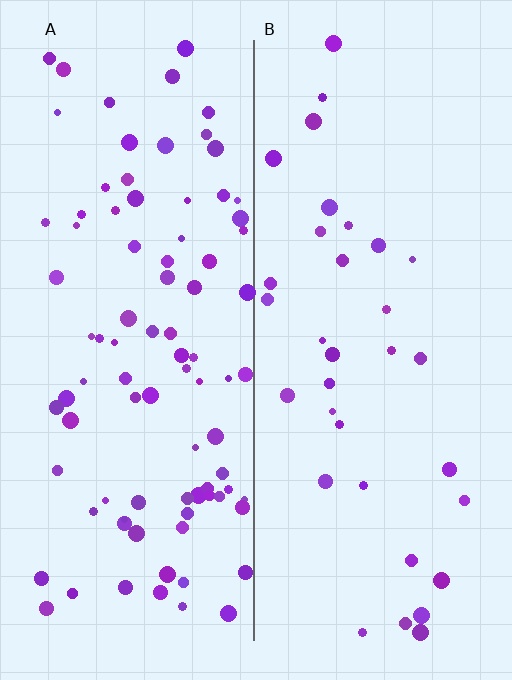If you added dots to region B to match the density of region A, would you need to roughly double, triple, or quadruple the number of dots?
Approximately triple.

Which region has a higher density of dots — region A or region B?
A (the left).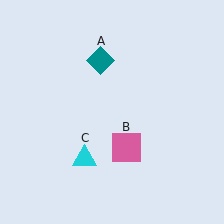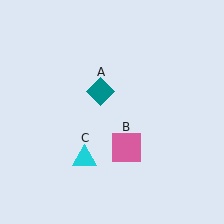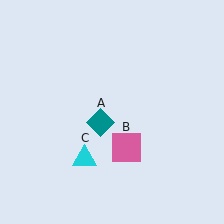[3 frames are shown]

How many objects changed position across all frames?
1 object changed position: teal diamond (object A).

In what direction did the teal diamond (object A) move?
The teal diamond (object A) moved down.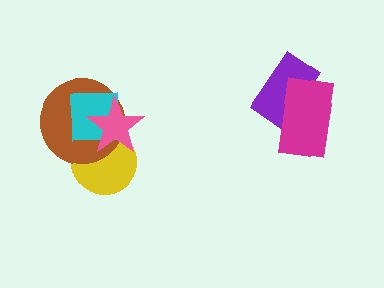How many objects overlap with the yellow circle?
3 objects overlap with the yellow circle.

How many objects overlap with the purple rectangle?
1 object overlaps with the purple rectangle.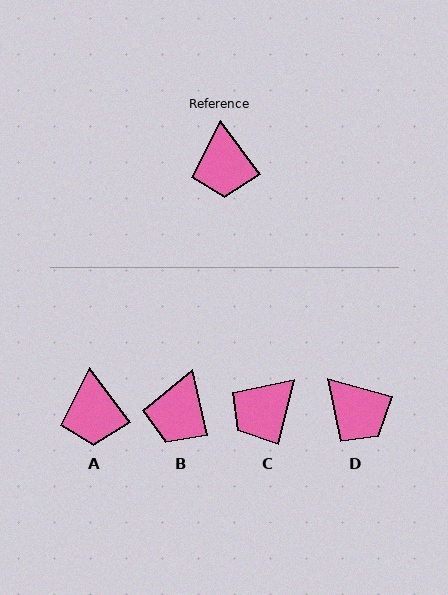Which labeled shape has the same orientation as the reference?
A.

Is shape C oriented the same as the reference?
No, it is off by about 51 degrees.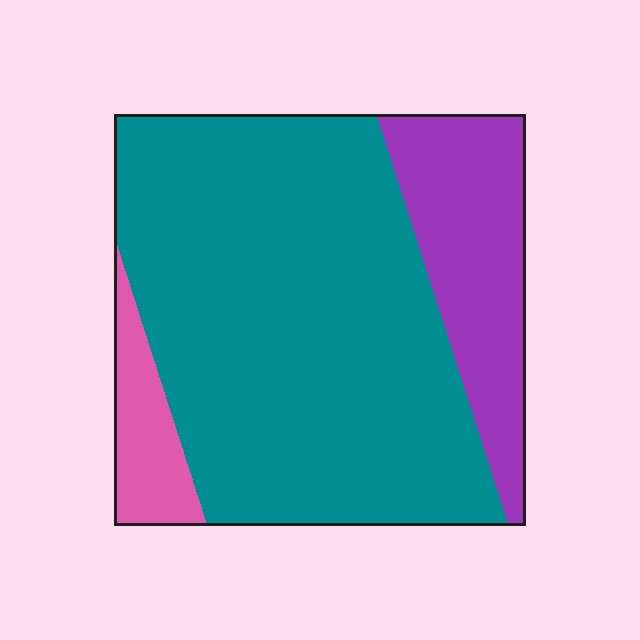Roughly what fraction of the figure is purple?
Purple covers about 20% of the figure.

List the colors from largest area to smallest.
From largest to smallest: teal, purple, pink.